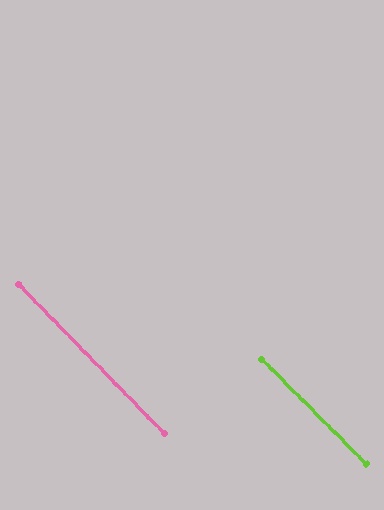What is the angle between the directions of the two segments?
Approximately 1 degree.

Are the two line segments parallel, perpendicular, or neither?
Parallel — their directions differ by only 0.8°.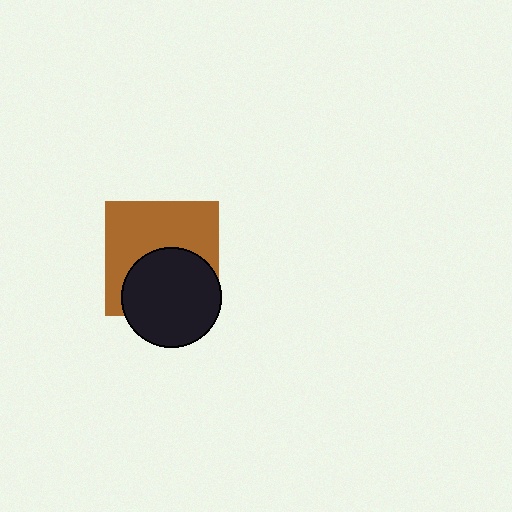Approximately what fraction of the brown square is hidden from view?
Roughly 44% of the brown square is hidden behind the black circle.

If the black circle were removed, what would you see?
You would see the complete brown square.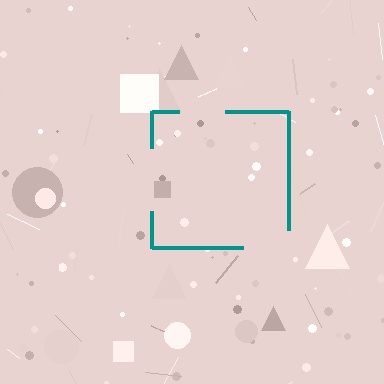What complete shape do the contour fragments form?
The contour fragments form a square.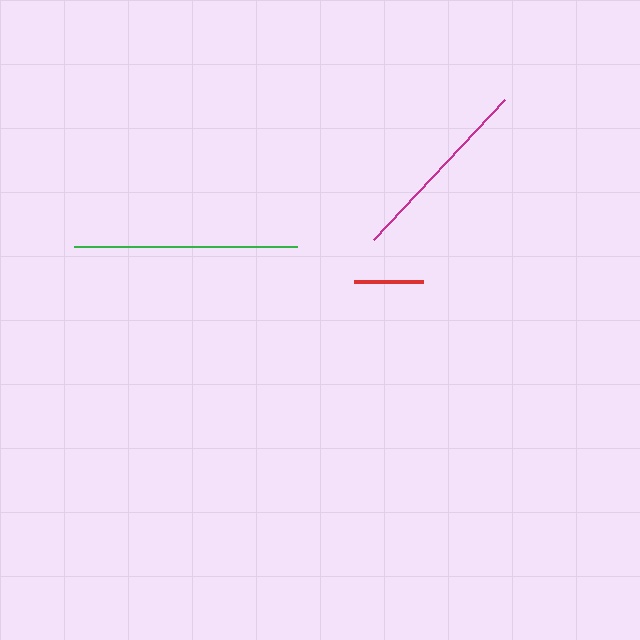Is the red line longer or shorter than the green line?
The green line is longer than the red line.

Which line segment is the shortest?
The red line is the shortest at approximately 69 pixels.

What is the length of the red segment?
The red segment is approximately 69 pixels long.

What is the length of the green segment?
The green segment is approximately 223 pixels long.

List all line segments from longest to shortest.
From longest to shortest: green, magenta, red.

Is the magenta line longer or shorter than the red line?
The magenta line is longer than the red line.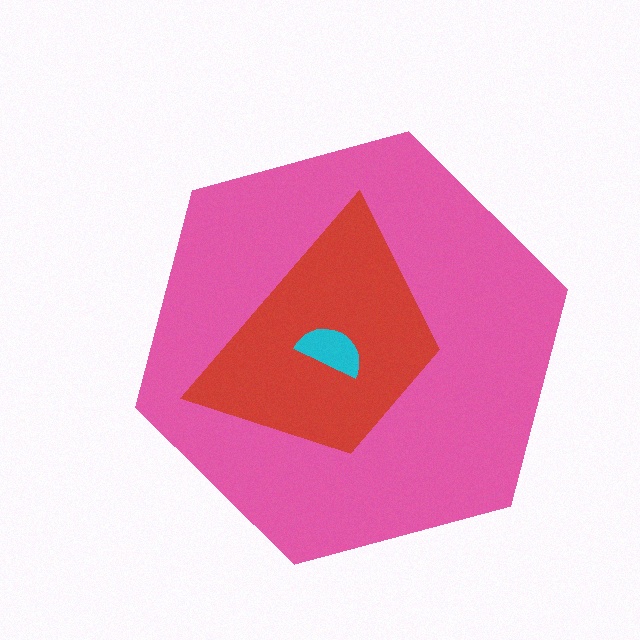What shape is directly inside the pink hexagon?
The red trapezoid.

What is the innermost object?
The cyan semicircle.